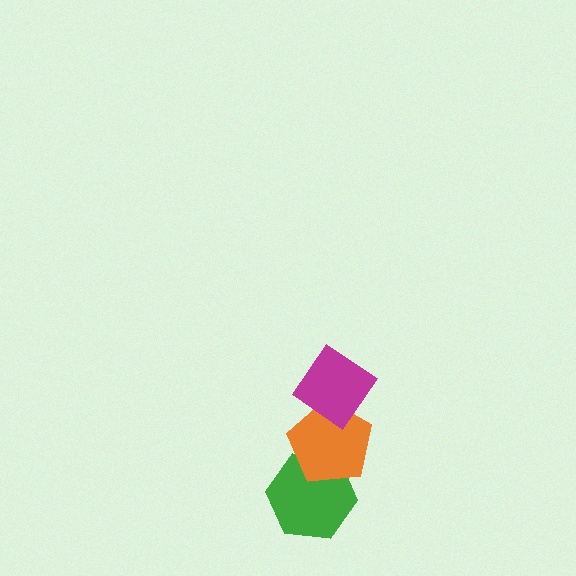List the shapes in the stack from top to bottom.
From top to bottom: the magenta diamond, the orange pentagon, the green hexagon.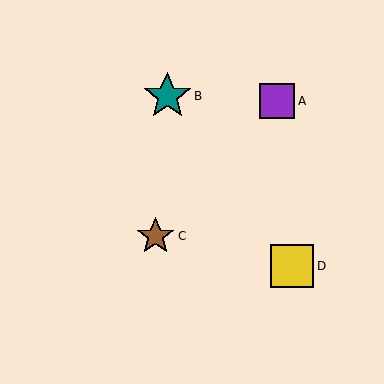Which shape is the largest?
The teal star (labeled B) is the largest.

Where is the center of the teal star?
The center of the teal star is at (167, 96).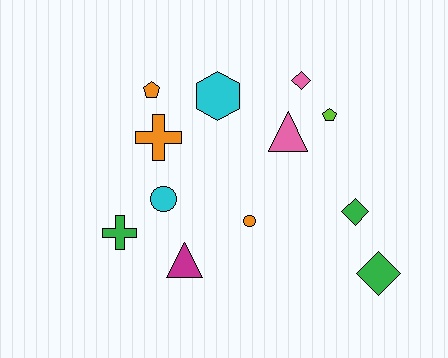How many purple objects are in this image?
There are no purple objects.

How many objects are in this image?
There are 12 objects.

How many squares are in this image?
There are no squares.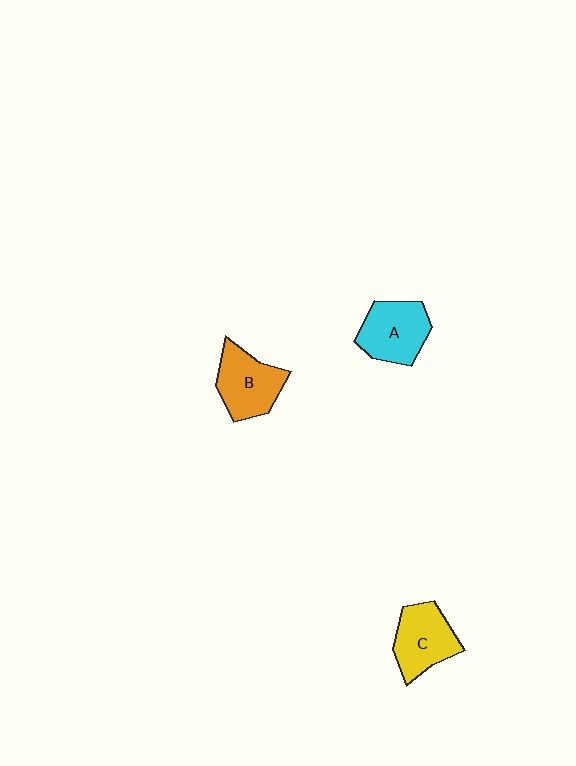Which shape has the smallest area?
Shape C (yellow).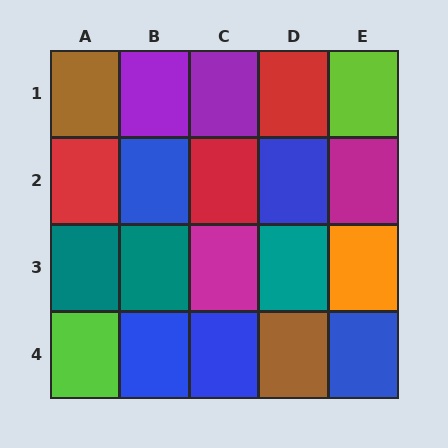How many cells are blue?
5 cells are blue.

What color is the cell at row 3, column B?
Teal.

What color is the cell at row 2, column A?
Red.